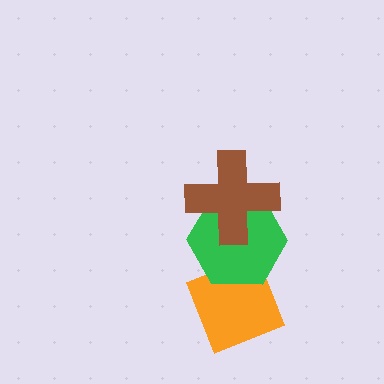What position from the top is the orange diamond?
The orange diamond is 3rd from the top.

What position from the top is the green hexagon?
The green hexagon is 2nd from the top.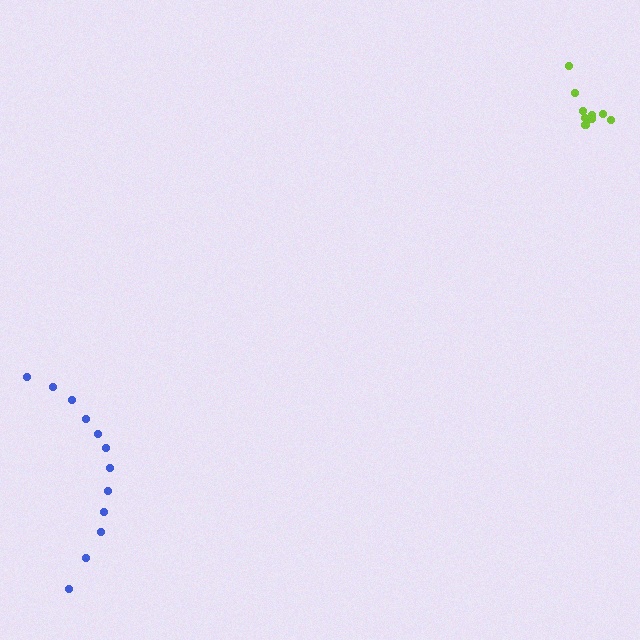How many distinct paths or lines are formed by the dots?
There are 2 distinct paths.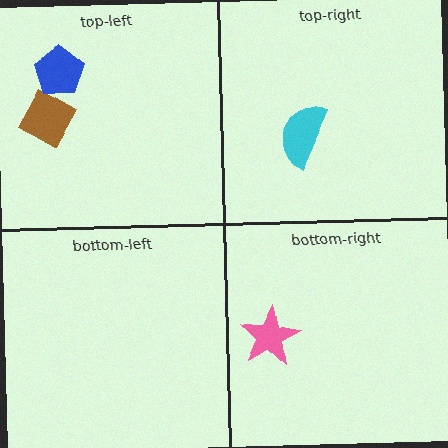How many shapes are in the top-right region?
1.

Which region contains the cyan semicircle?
The top-right region.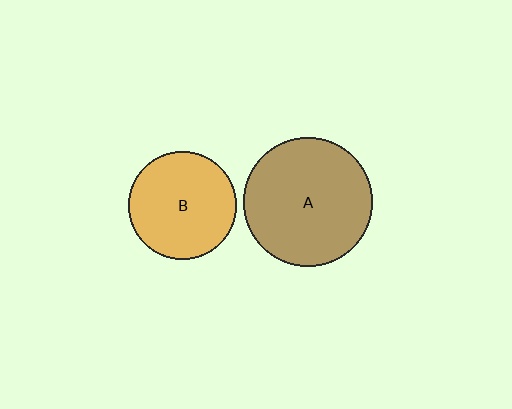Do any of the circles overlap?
No, none of the circles overlap.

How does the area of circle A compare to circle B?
Approximately 1.4 times.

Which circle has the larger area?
Circle A (brown).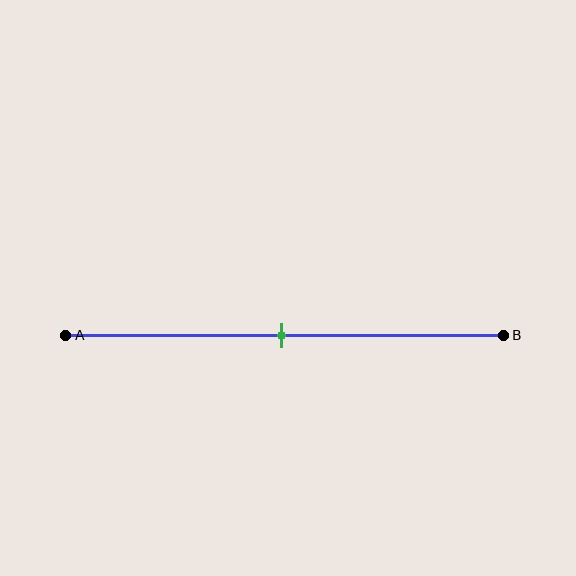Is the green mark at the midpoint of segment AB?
Yes, the mark is approximately at the midpoint.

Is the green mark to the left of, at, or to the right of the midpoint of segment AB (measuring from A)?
The green mark is approximately at the midpoint of segment AB.